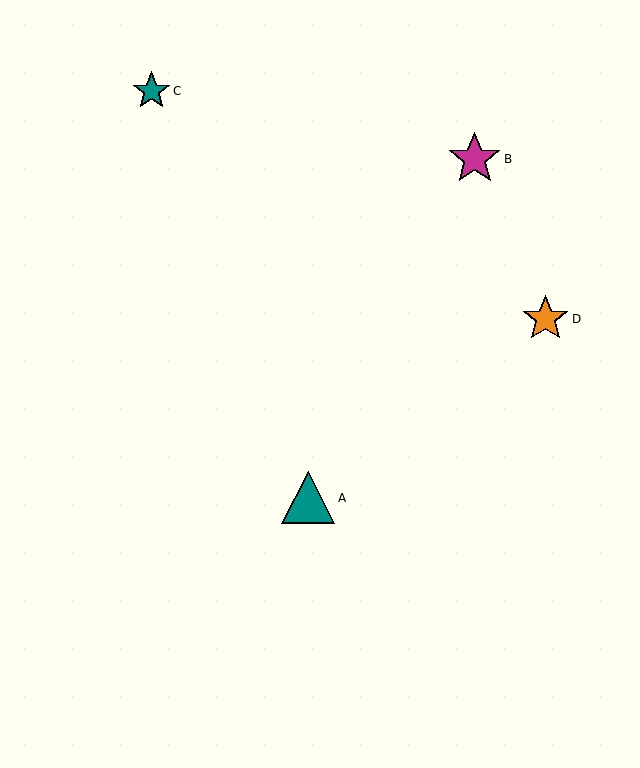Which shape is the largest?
The teal triangle (labeled A) is the largest.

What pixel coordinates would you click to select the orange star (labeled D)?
Click at (545, 319) to select the orange star D.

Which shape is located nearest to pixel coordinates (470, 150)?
The magenta star (labeled B) at (475, 159) is nearest to that location.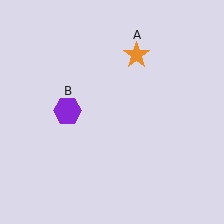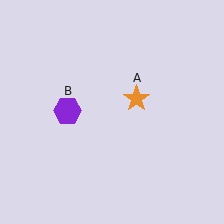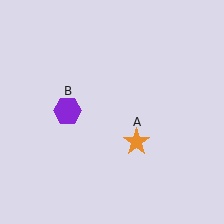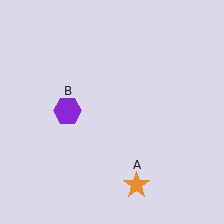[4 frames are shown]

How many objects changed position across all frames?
1 object changed position: orange star (object A).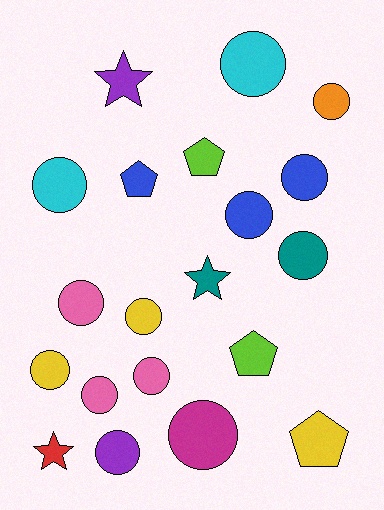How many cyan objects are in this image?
There are 2 cyan objects.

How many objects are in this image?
There are 20 objects.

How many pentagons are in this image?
There are 4 pentagons.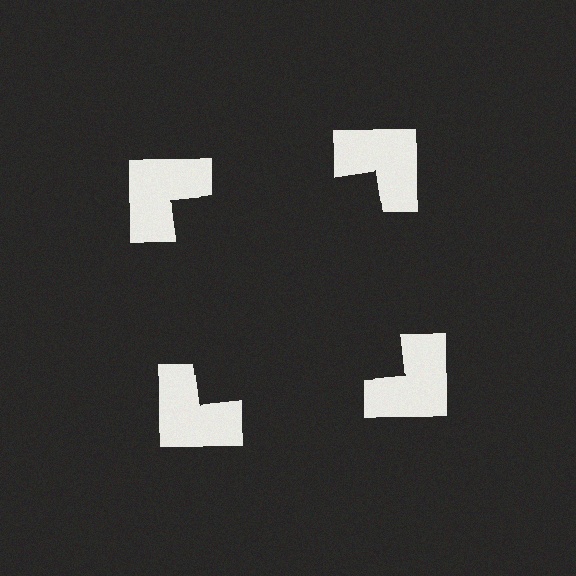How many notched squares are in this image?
There are 4 — one at each vertex of the illusory square.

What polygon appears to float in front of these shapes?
An illusory square — its edges are inferred from the aligned wedge cuts in the notched squares, not physically drawn.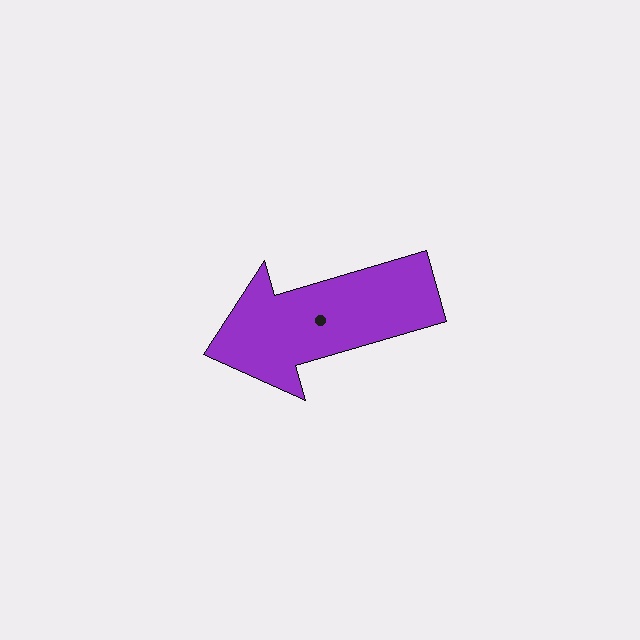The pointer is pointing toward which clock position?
Roughly 8 o'clock.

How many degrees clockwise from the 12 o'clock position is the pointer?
Approximately 254 degrees.